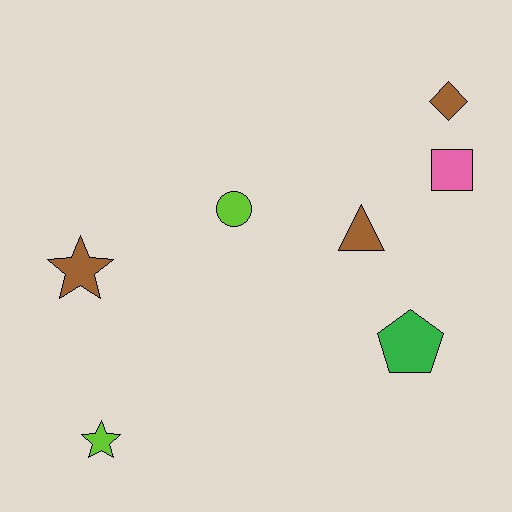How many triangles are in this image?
There is 1 triangle.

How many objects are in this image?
There are 7 objects.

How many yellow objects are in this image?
There are no yellow objects.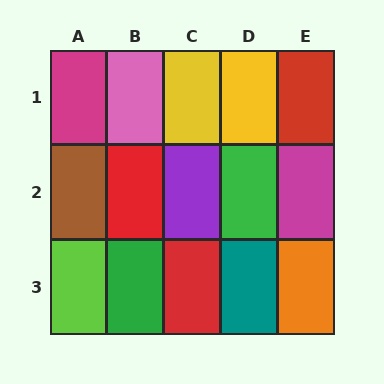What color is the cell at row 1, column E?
Red.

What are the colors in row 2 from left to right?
Brown, red, purple, green, magenta.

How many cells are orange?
1 cell is orange.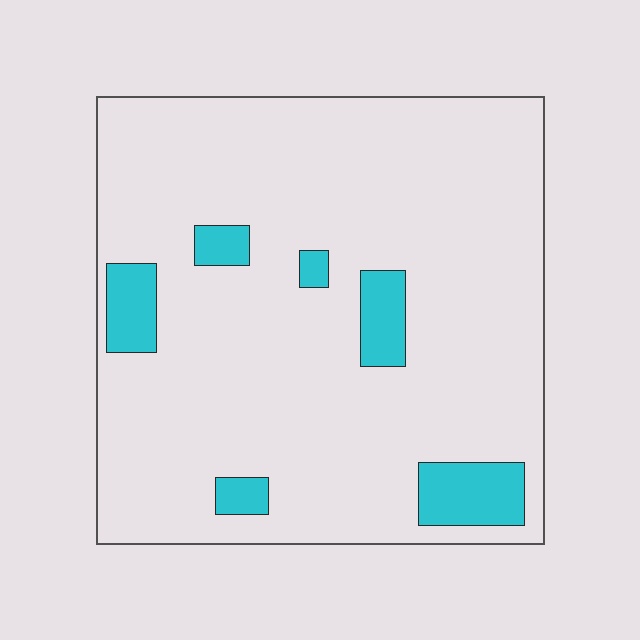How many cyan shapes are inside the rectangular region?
6.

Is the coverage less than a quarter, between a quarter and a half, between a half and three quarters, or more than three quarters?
Less than a quarter.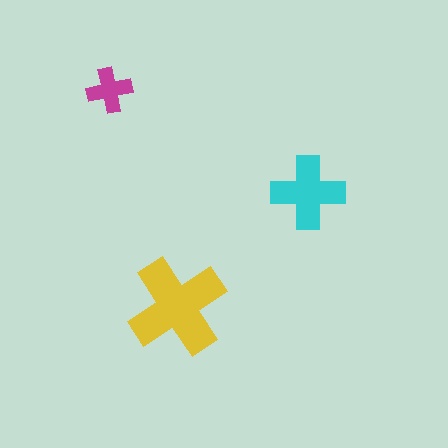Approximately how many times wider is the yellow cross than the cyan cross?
About 1.5 times wider.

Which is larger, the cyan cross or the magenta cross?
The cyan one.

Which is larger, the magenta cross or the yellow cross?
The yellow one.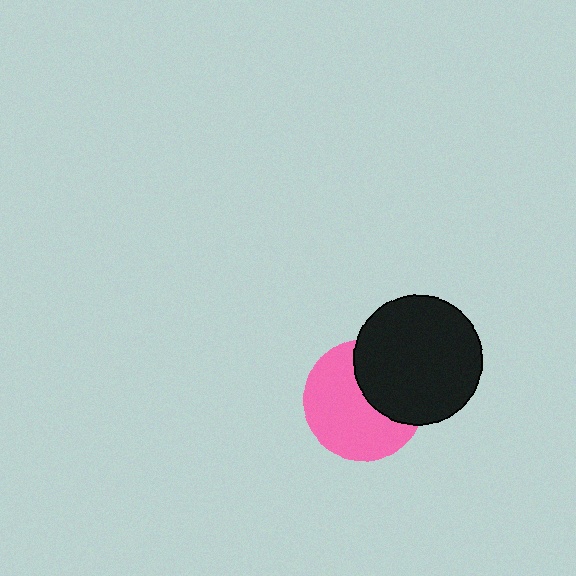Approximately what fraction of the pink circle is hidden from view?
Roughly 38% of the pink circle is hidden behind the black circle.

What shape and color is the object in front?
The object in front is a black circle.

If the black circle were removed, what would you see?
You would see the complete pink circle.